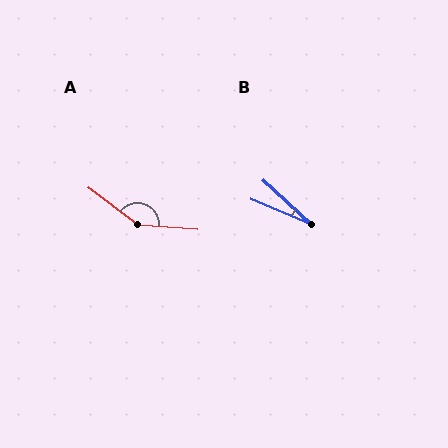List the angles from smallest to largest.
B (20°), A (147°).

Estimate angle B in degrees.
Approximately 20 degrees.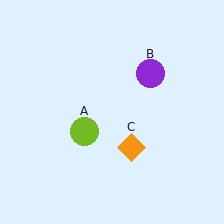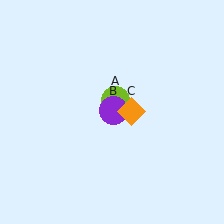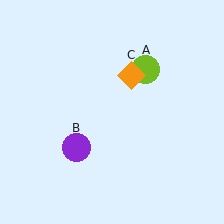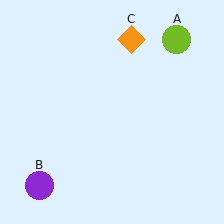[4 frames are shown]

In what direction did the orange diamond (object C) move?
The orange diamond (object C) moved up.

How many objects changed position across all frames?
3 objects changed position: lime circle (object A), purple circle (object B), orange diamond (object C).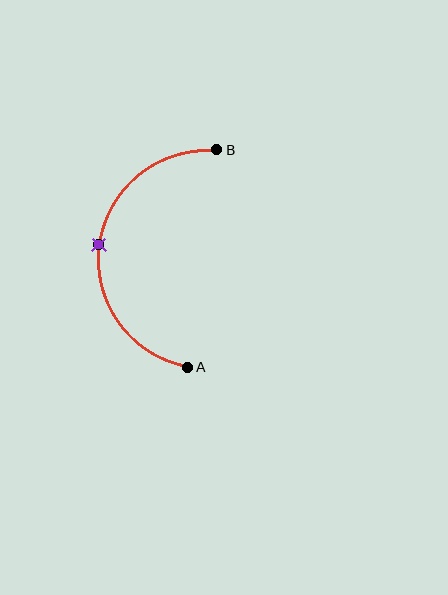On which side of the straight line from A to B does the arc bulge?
The arc bulges to the left of the straight line connecting A and B.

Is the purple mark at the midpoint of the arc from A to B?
Yes. The purple mark lies on the arc at equal arc-length from both A and B — it is the arc midpoint.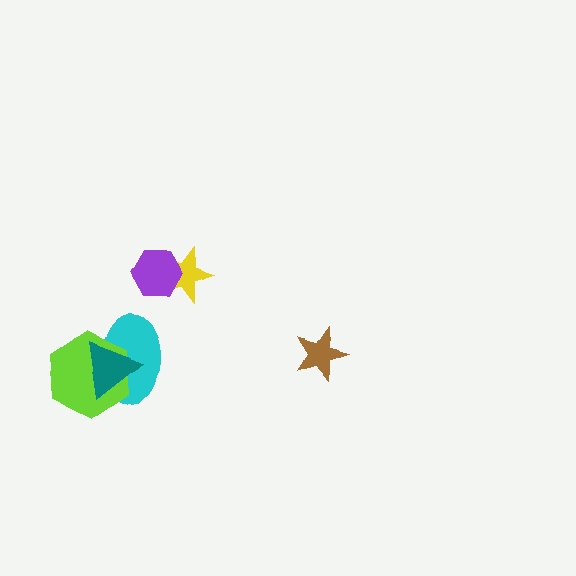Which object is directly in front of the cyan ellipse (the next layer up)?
The lime hexagon is directly in front of the cyan ellipse.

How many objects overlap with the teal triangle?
2 objects overlap with the teal triangle.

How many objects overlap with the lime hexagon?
2 objects overlap with the lime hexagon.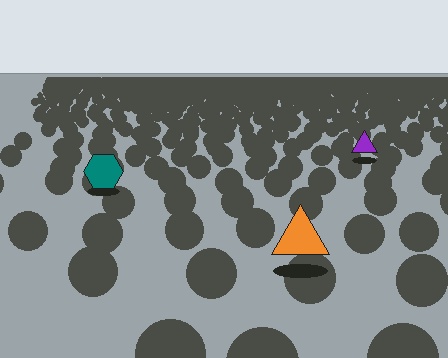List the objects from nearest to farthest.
From nearest to farthest: the orange triangle, the teal hexagon, the purple triangle.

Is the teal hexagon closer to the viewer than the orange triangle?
No. The orange triangle is closer — you can tell from the texture gradient: the ground texture is coarser near it.